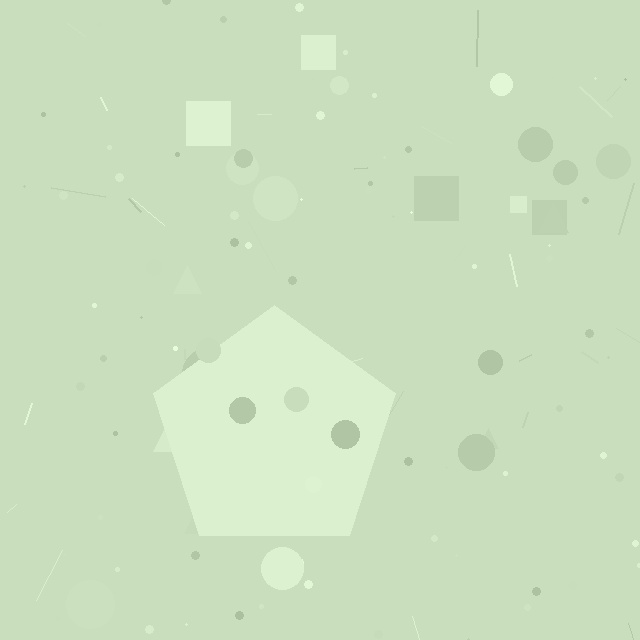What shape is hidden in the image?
A pentagon is hidden in the image.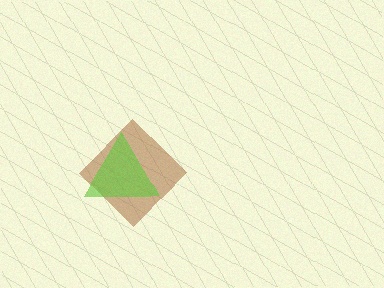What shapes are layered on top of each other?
The layered shapes are: a brown diamond, a lime triangle.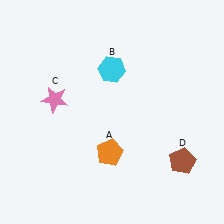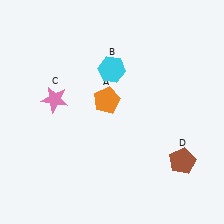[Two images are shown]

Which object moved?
The orange pentagon (A) moved up.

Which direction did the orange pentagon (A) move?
The orange pentagon (A) moved up.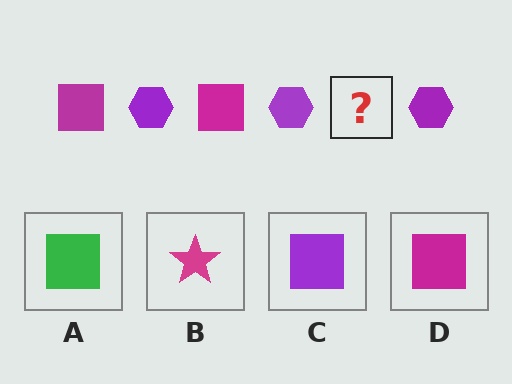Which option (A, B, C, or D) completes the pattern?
D.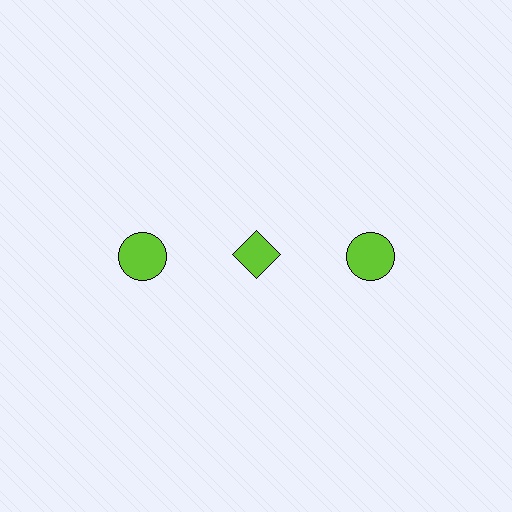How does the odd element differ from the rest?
It has a different shape: diamond instead of circle.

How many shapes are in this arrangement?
There are 3 shapes arranged in a grid pattern.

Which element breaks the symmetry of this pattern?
The lime diamond in the top row, second from left column breaks the symmetry. All other shapes are lime circles.